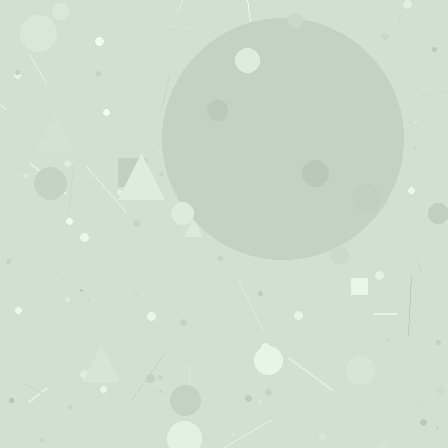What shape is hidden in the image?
A circle is hidden in the image.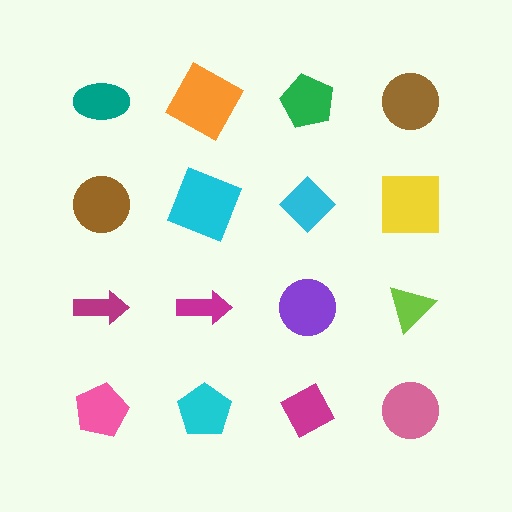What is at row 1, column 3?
A green pentagon.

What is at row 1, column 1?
A teal ellipse.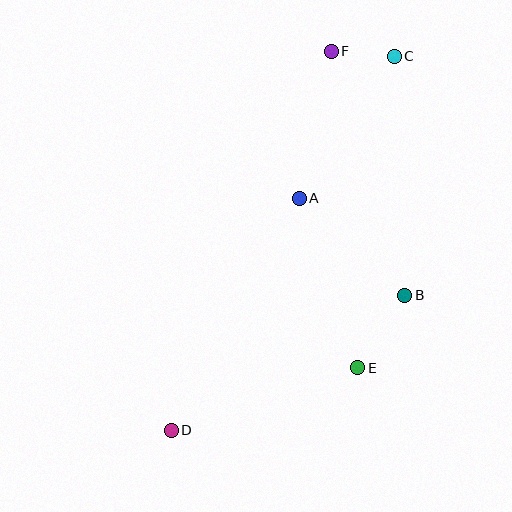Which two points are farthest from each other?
Points C and D are farthest from each other.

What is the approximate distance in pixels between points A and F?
The distance between A and F is approximately 151 pixels.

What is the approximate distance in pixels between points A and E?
The distance between A and E is approximately 179 pixels.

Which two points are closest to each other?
Points C and F are closest to each other.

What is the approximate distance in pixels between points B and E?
The distance between B and E is approximately 86 pixels.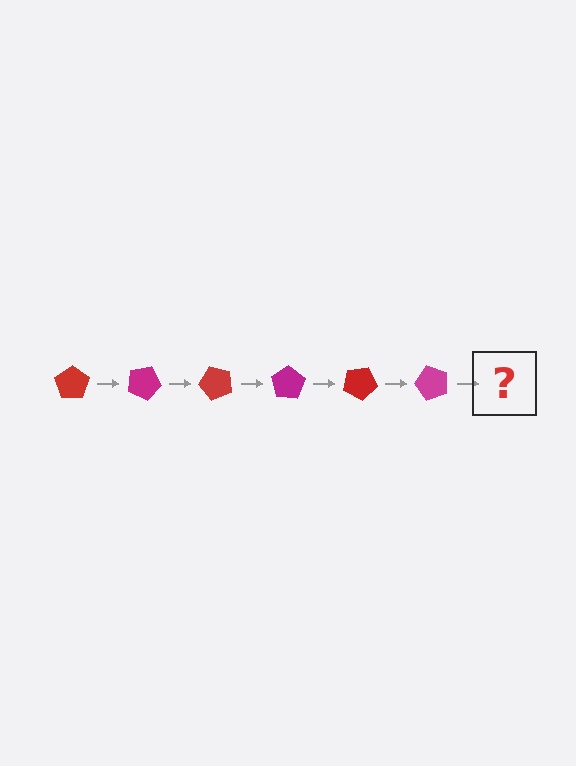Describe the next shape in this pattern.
It should be a red pentagon, rotated 150 degrees from the start.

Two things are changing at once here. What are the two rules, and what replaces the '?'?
The two rules are that it rotates 25 degrees each step and the color cycles through red and magenta. The '?' should be a red pentagon, rotated 150 degrees from the start.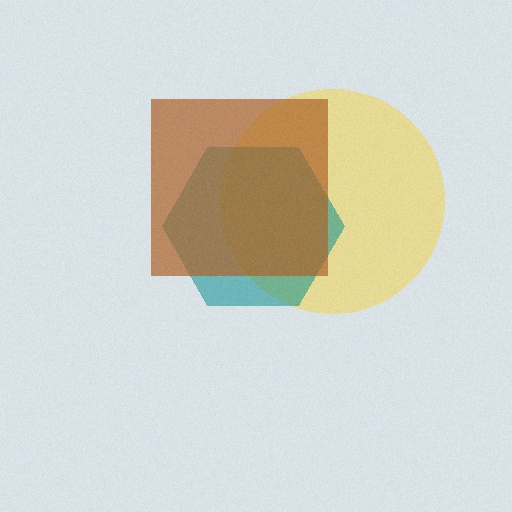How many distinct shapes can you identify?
There are 3 distinct shapes: a yellow circle, a teal hexagon, a brown square.